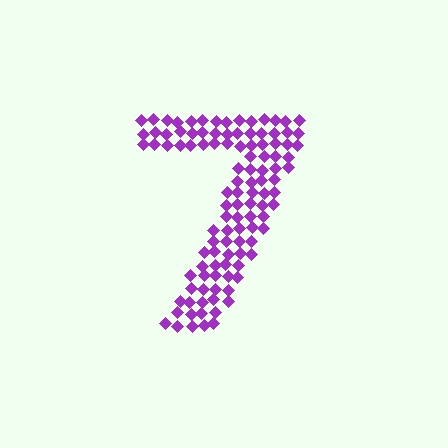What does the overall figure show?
The overall figure shows the digit 7.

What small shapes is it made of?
It is made of small diamonds.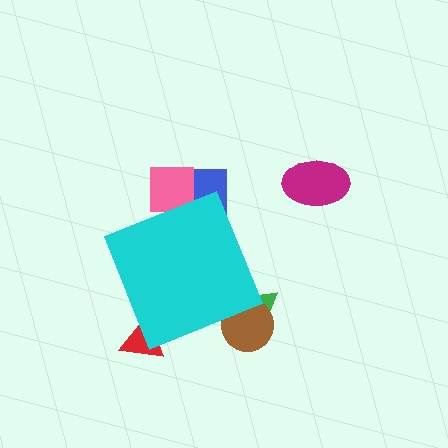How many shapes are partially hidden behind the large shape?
5 shapes are partially hidden.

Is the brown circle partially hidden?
Yes, the brown circle is partially hidden behind the cyan diamond.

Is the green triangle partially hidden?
Yes, the green triangle is partially hidden behind the cyan diamond.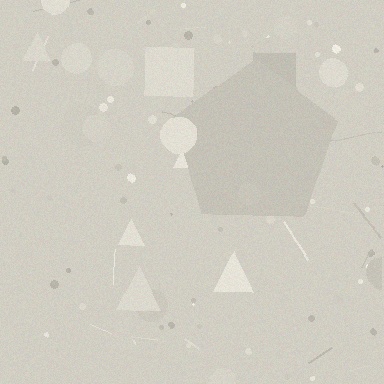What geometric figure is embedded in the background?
A pentagon is embedded in the background.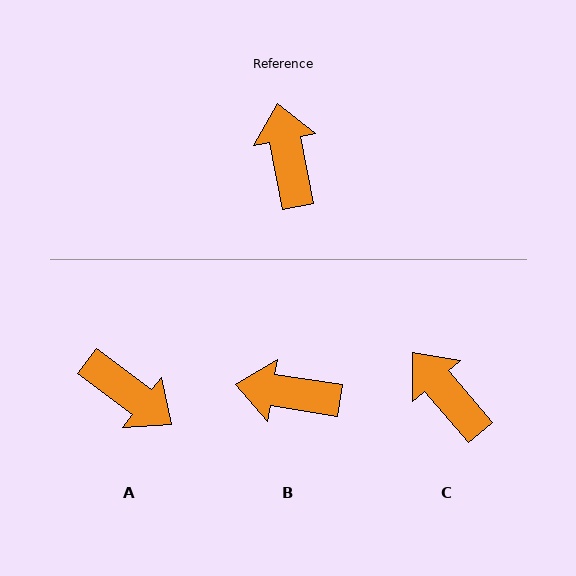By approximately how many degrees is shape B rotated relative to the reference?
Approximately 70 degrees counter-clockwise.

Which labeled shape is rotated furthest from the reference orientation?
A, about 138 degrees away.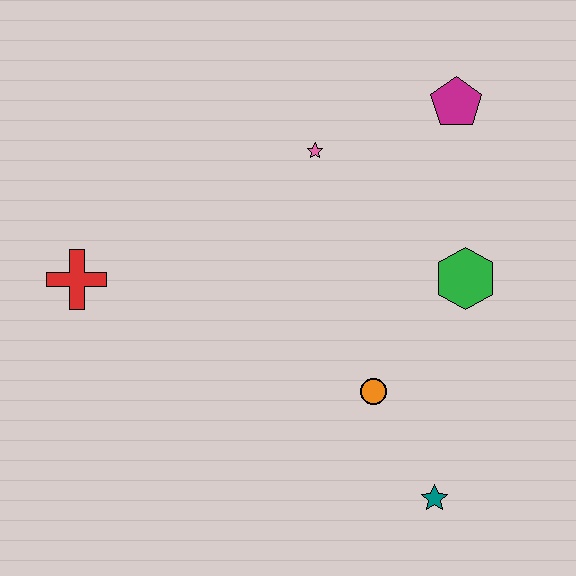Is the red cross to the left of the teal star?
Yes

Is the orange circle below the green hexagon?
Yes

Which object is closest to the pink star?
The magenta pentagon is closest to the pink star.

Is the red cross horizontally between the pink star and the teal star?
No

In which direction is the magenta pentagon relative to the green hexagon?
The magenta pentagon is above the green hexagon.